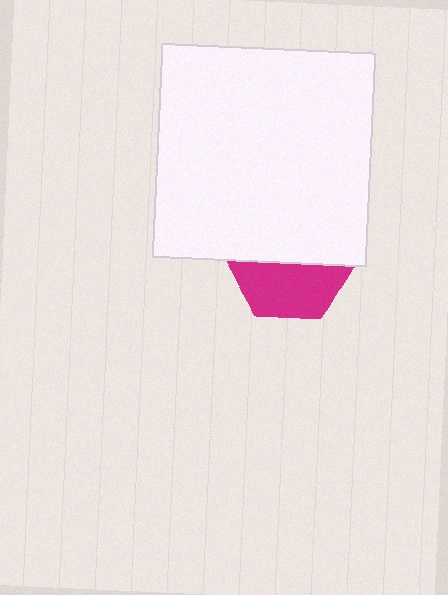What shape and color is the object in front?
The object in front is a white square.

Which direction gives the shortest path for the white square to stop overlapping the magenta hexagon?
Moving up gives the shortest separation.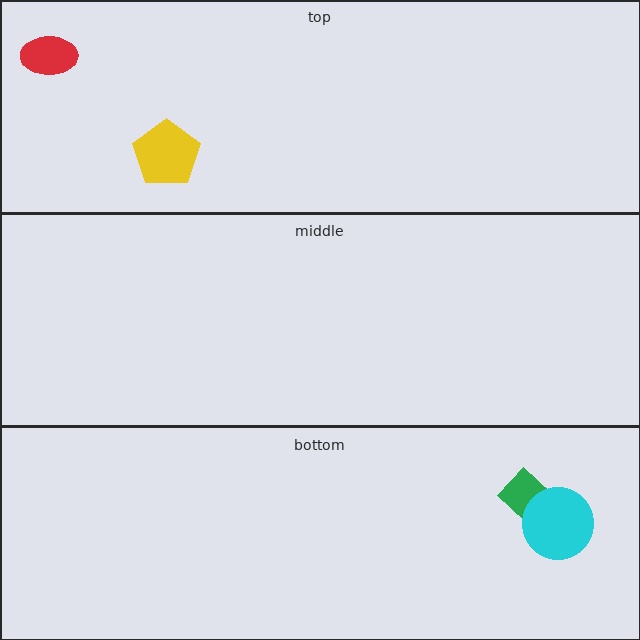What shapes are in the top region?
The yellow pentagon, the red ellipse.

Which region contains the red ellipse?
The top region.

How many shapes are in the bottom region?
2.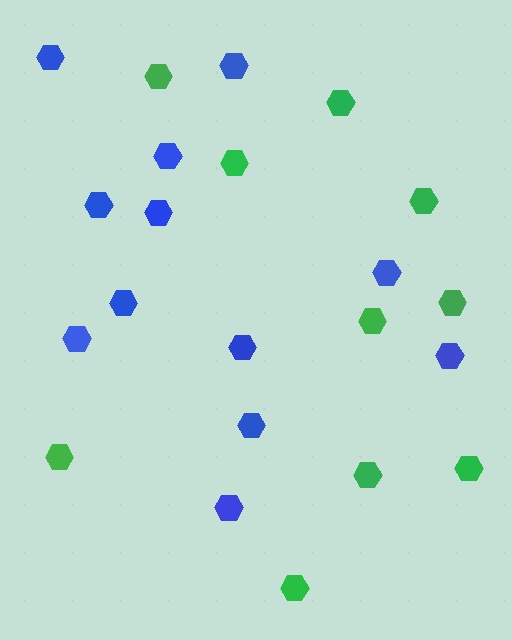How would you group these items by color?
There are 2 groups: one group of green hexagons (10) and one group of blue hexagons (12).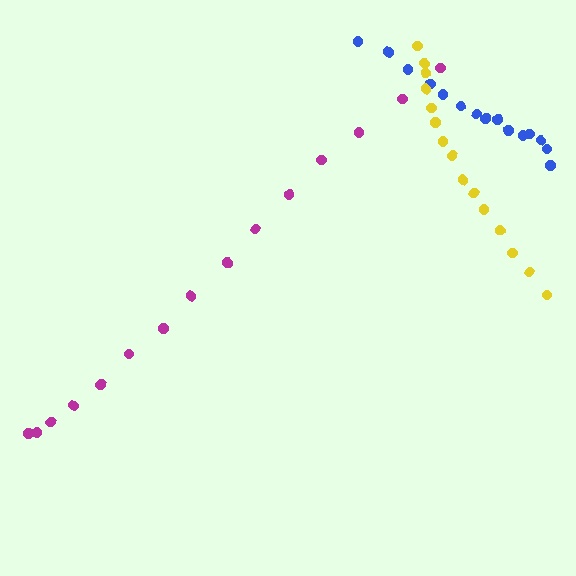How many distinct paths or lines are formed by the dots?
There are 3 distinct paths.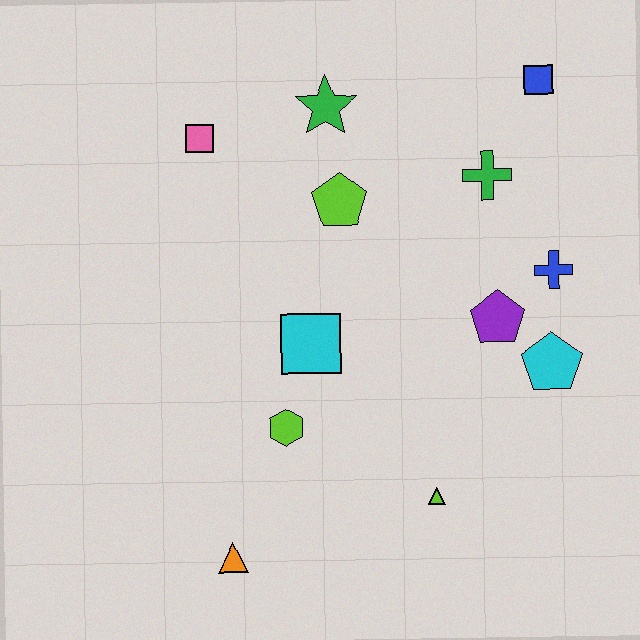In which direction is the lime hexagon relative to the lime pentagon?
The lime hexagon is below the lime pentagon.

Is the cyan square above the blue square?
No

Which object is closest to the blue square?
The green cross is closest to the blue square.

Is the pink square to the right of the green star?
No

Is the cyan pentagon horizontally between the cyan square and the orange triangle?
No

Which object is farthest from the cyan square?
The blue square is farthest from the cyan square.